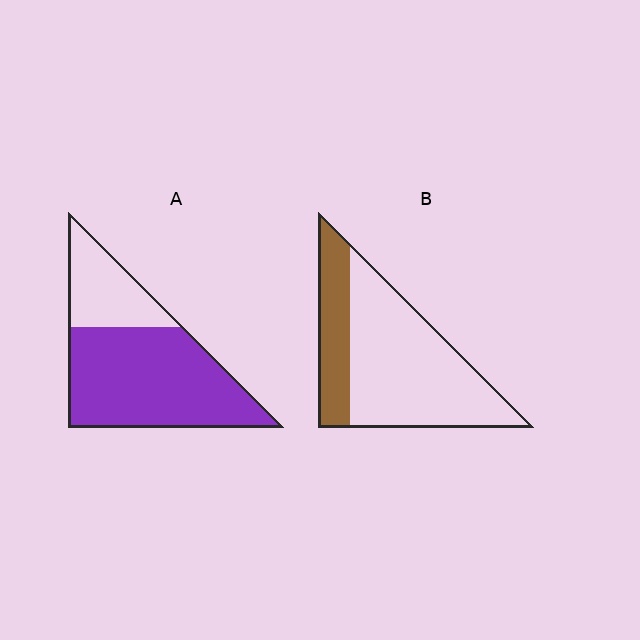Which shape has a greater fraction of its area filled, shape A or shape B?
Shape A.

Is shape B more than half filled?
No.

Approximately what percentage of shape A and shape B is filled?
A is approximately 70% and B is approximately 25%.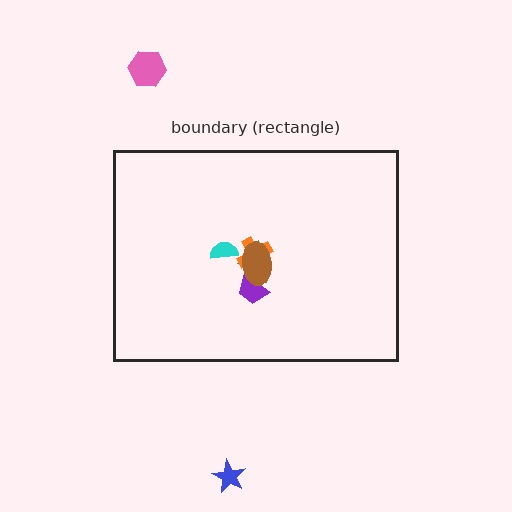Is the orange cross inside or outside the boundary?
Inside.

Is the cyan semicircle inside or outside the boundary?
Inside.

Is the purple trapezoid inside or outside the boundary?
Inside.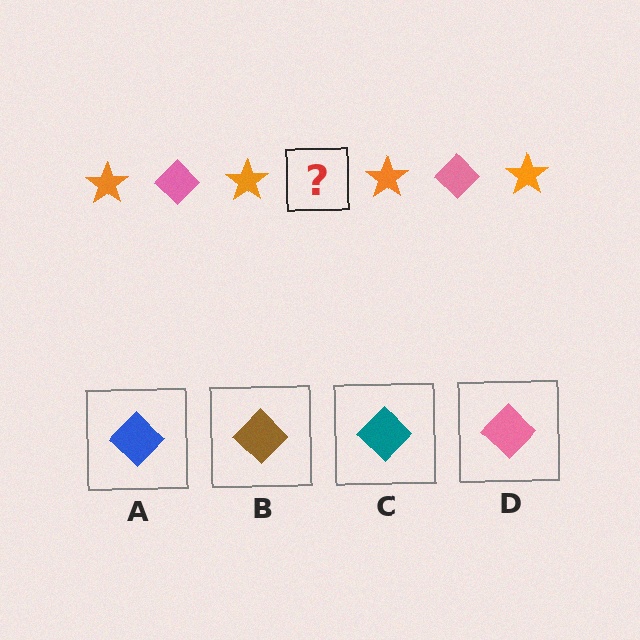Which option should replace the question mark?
Option D.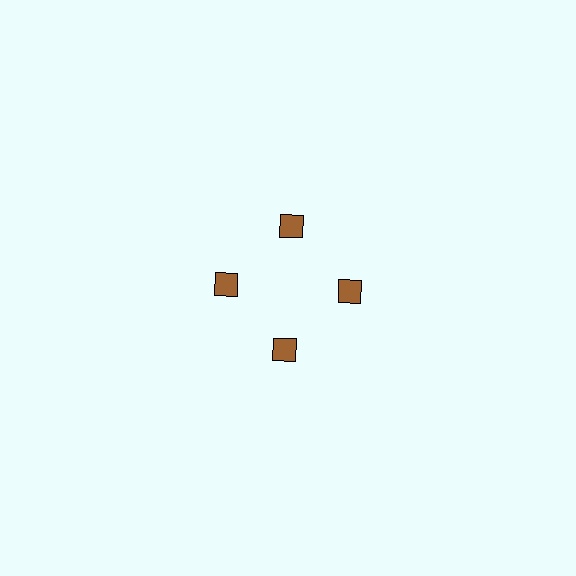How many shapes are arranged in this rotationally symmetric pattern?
There are 4 shapes, arranged in 4 groups of 1.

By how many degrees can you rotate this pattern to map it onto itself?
The pattern maps onto itself every 90 degrees of rotation.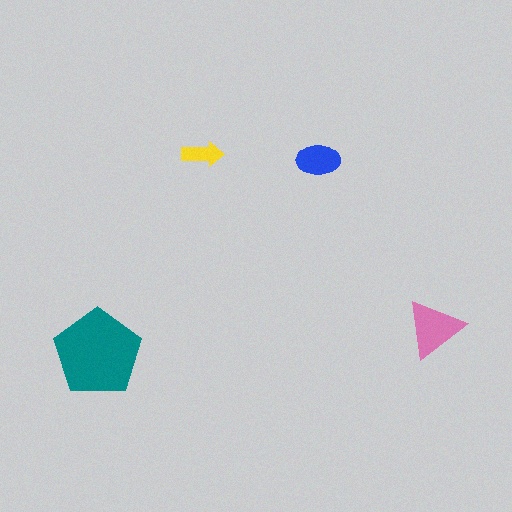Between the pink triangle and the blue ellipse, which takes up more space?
The pink triangle.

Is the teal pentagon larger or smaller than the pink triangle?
Larger.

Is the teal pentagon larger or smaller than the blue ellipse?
Larger.